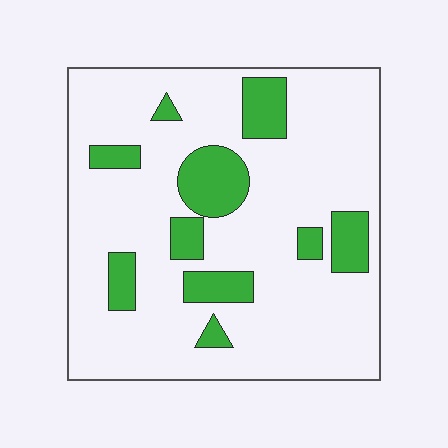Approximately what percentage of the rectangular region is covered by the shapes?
Approximately 20%.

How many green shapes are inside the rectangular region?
10.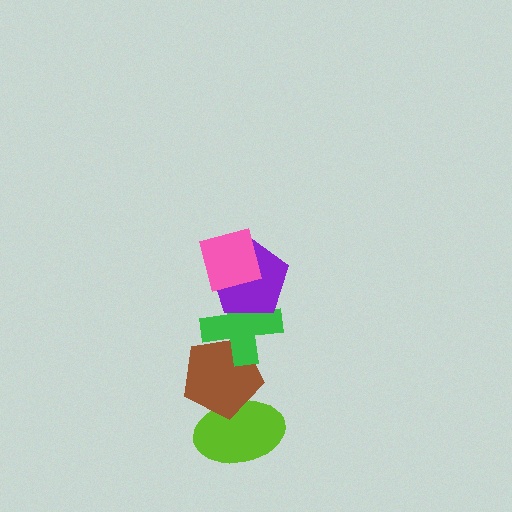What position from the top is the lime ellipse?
The lime ellipse is 5th from the top.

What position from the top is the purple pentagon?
The purple pentagon is 2nd from the top.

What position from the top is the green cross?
The green cross is 3rd from the top.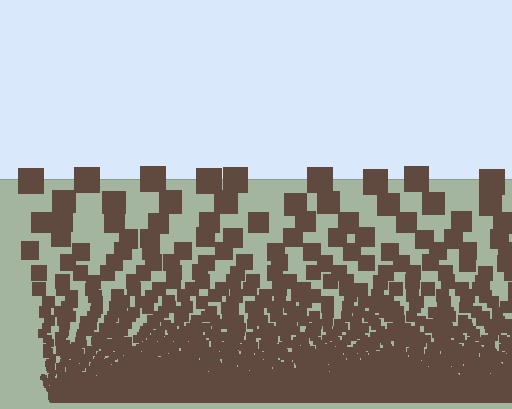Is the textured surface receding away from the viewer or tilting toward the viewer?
The surface appears to tilt toward the viewer. Texture elements get larger and sparser toward the top.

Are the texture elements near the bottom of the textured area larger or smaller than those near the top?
Smaller. The gradient is inverted — elements near the bottom are smaller and denser.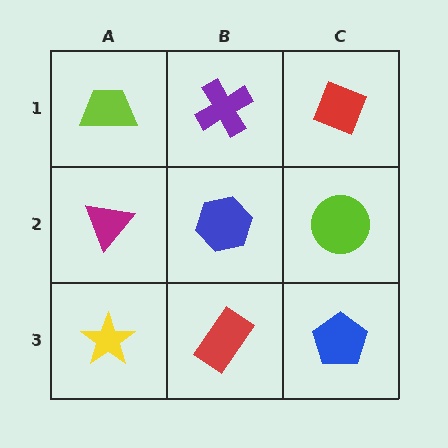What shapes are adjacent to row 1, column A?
A magenta triangle (row 2, column A), a purple cross (row 1, column B).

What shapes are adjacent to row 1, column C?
A lime circle (row 2, column C), a purple cross (row 1, column B).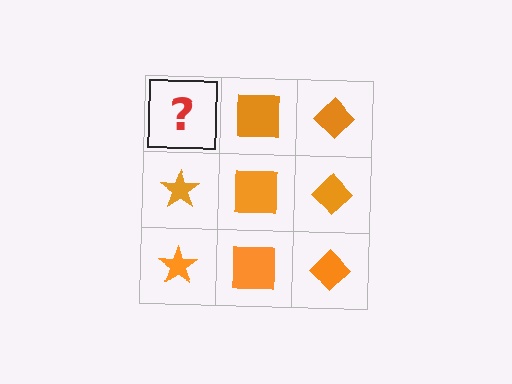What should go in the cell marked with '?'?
The missing cell should contain an orange star.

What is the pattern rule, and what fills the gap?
The rule is that each column has a consistent shape. The gap should be filled with an orange star.